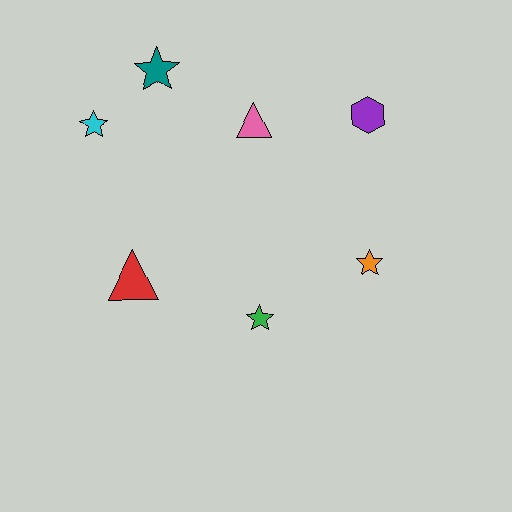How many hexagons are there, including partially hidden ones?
There is 1 hexagon.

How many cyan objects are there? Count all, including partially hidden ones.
There is 1 cyan object.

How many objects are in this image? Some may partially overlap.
There are 7 objects.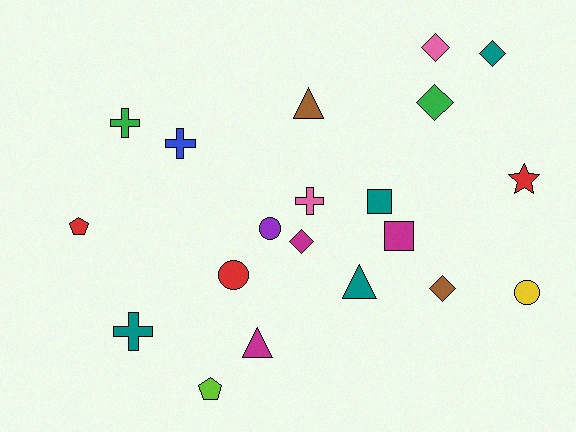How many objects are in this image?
There are 20 objects.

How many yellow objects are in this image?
There is 1 yellow object.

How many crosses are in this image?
There are 4 crosses.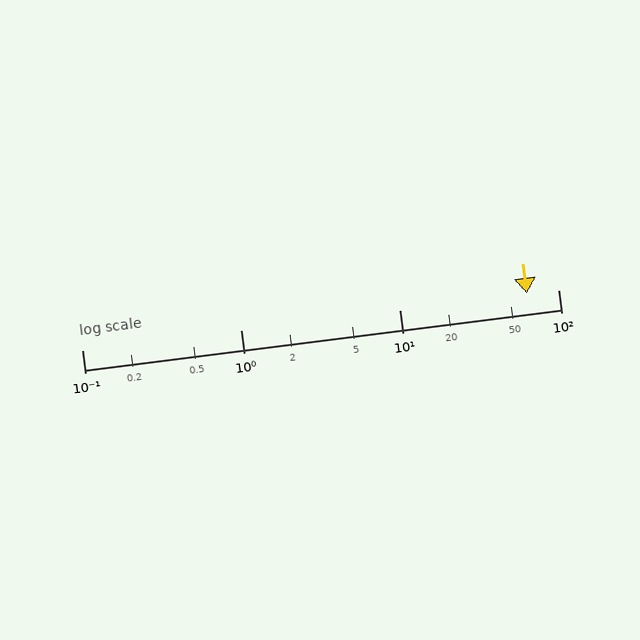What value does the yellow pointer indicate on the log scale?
The pointer indicates approximately 64.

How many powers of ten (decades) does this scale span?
The scale spans 3 decades, from 0.1 to 100.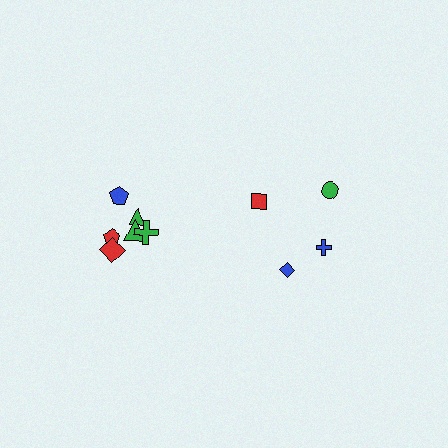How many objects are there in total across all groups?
There are 10 objects.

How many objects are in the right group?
There are 4 objects.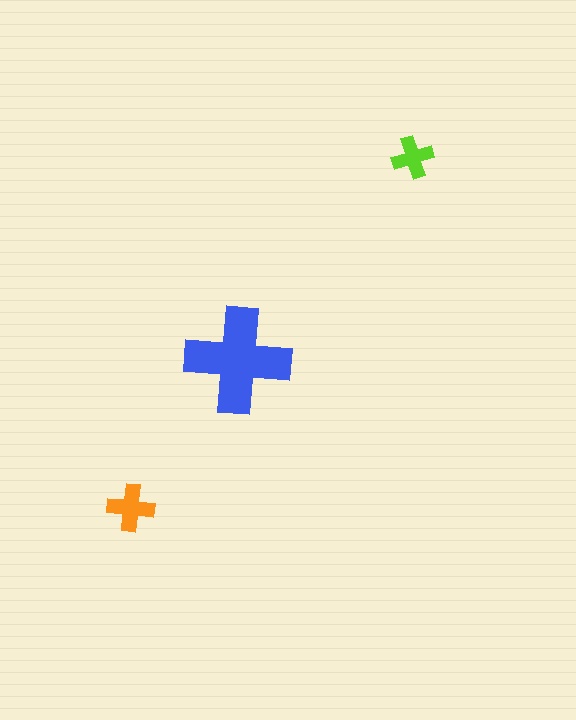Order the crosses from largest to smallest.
the blue one, the orange one, the lime one.